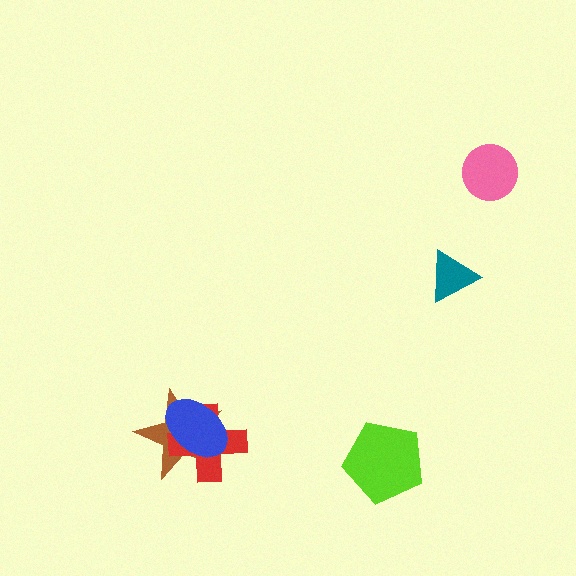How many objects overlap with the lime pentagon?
0 objects overlap with the lime pentagon.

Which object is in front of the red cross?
The blue ellipse is in front of the red cross.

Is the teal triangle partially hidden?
No, no other shape covers it.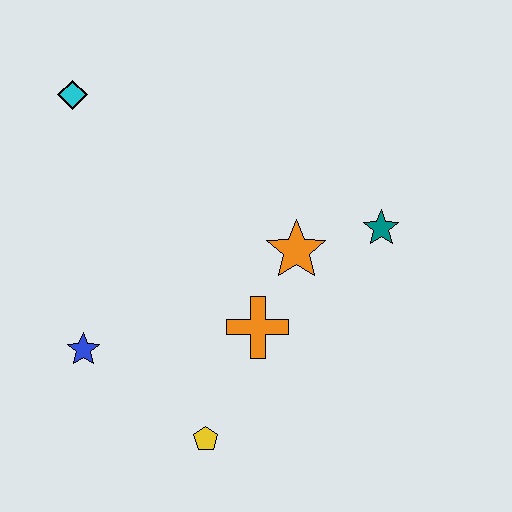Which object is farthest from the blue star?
The teal star is farthest from the blue star.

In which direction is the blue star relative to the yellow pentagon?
The blue star is to the left of the yellow pentagon.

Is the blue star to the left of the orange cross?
Yes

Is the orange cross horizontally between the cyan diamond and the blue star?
No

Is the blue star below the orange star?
Yes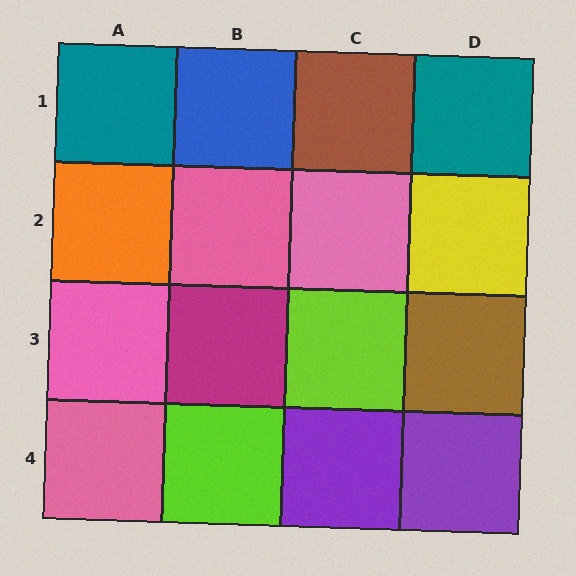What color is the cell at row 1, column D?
Teal.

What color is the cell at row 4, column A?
Pink.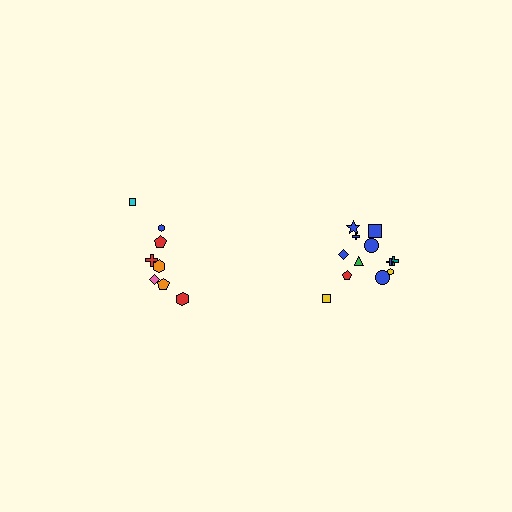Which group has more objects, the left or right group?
The right group.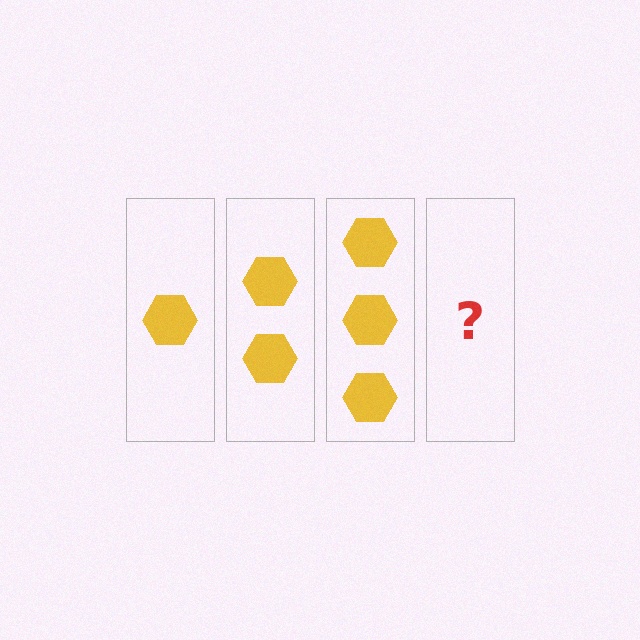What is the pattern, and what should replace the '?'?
The pattern is that each step adds one more hexagon. The '?' should be 4 hexagons.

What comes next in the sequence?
The next element should be 4 hexagons.